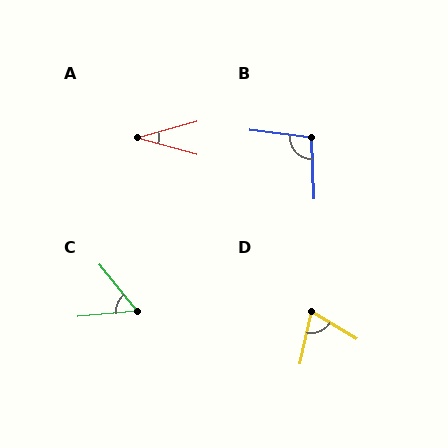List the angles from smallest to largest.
A (32°), C (57°), D (71°), B (100°).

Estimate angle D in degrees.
Approximately 71 degrees.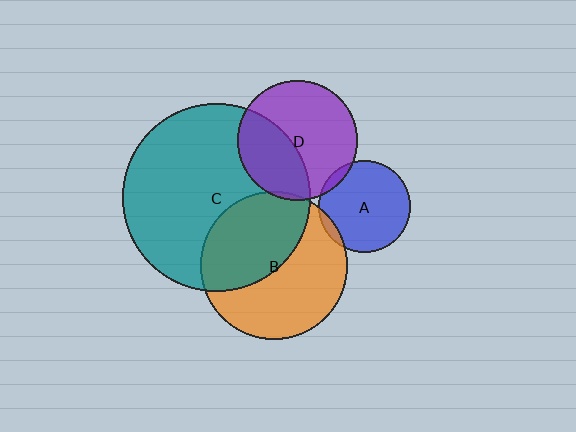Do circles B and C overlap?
Yes.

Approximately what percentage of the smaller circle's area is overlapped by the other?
Approximately 45%.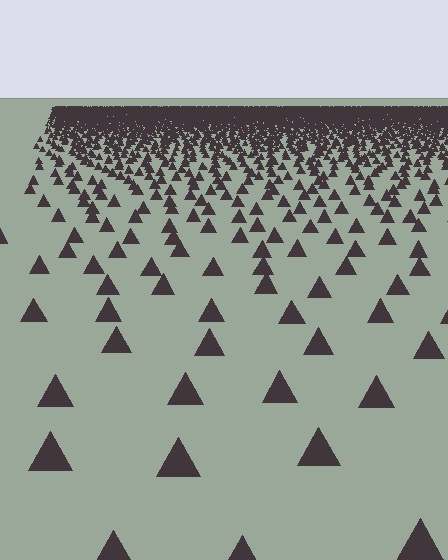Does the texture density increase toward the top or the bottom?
Density increases toward the top.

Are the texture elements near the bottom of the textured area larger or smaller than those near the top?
Larger. Near the bottom, elements are closer to the viewer and appear at a bigger on-screen size.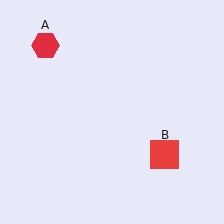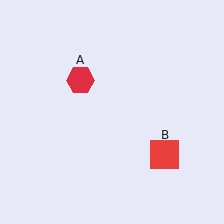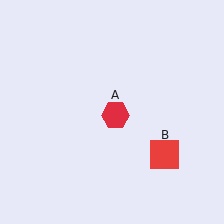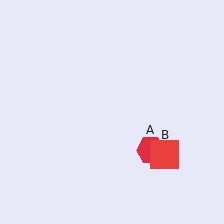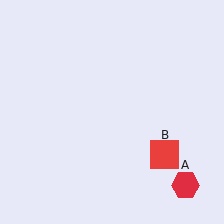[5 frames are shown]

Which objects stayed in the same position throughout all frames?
Red square (object B) remained stationary.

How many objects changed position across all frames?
1 object changed position: red hexagon (object A).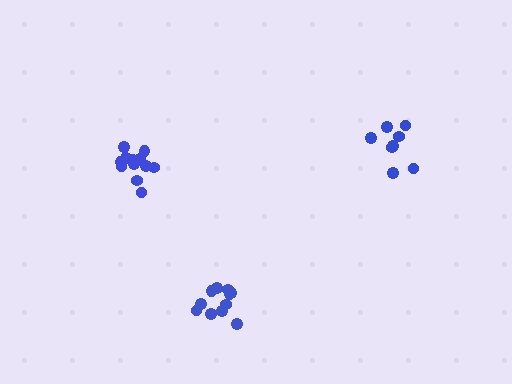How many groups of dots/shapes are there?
There are 3 groups.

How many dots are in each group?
Group 1: 8 dots, Group 2: 12 dots, Group 3: 11 dots (31 total).